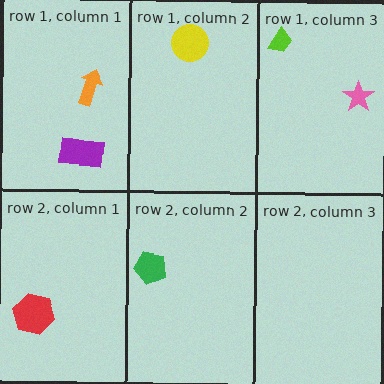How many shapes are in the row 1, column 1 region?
2.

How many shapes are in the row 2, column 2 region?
1.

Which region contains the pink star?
The row 1, column 3 region.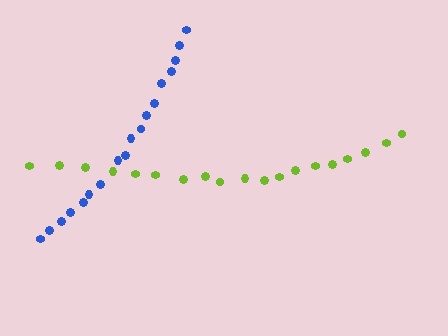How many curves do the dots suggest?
There are 2 distinct paths.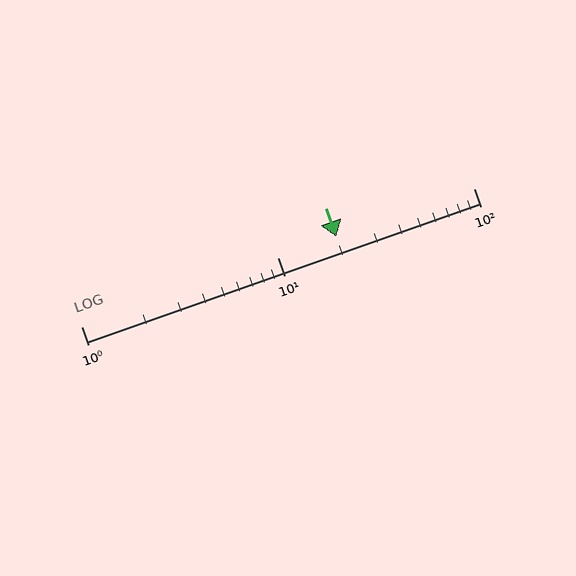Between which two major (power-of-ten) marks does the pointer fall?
The pointer is between 10 and 100.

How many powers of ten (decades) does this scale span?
The scale spans 2 decades, from 1 to 100.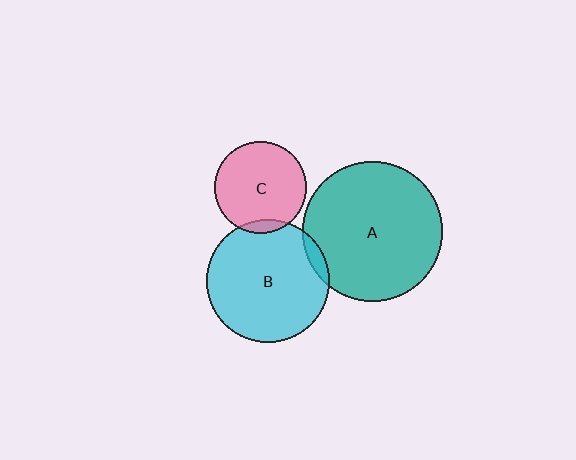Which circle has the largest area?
Circle A (teal).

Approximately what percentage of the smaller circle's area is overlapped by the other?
Approximately 5%.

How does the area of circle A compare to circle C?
Approximately 2.3 times.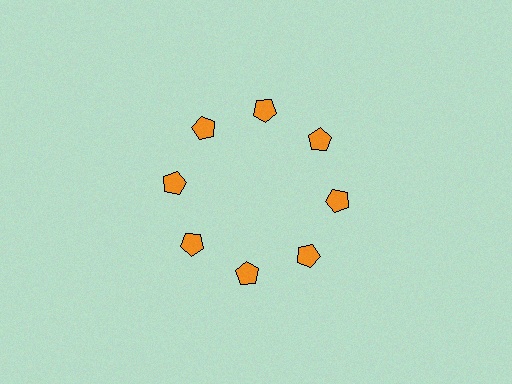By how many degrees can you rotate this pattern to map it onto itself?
The pattern maps onto itself every 45 degrees of rotation.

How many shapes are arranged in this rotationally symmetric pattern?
There are 8 shapes, arranged in 8 groups of 1.